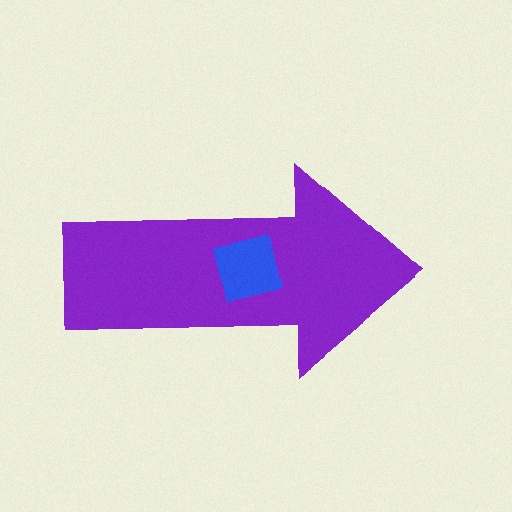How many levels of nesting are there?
2.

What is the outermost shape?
The purple arrow.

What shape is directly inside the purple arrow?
The blue square.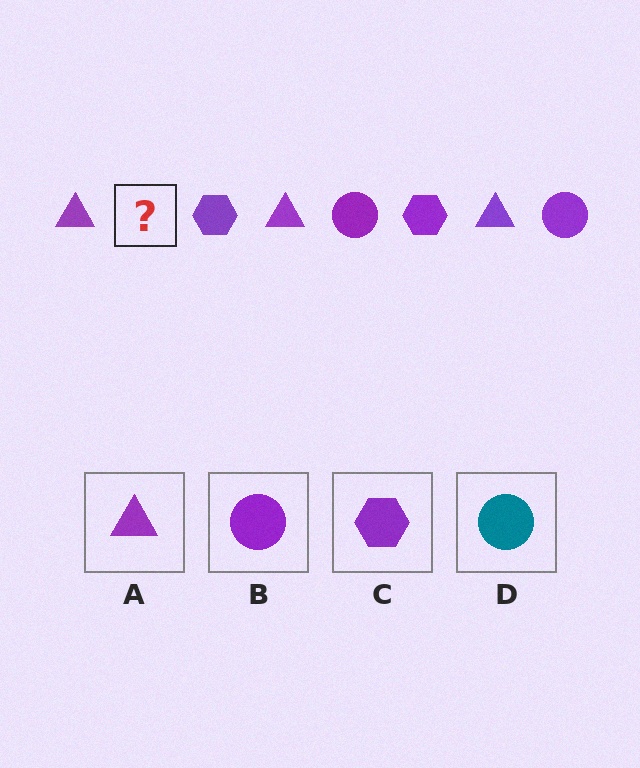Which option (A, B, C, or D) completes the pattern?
B.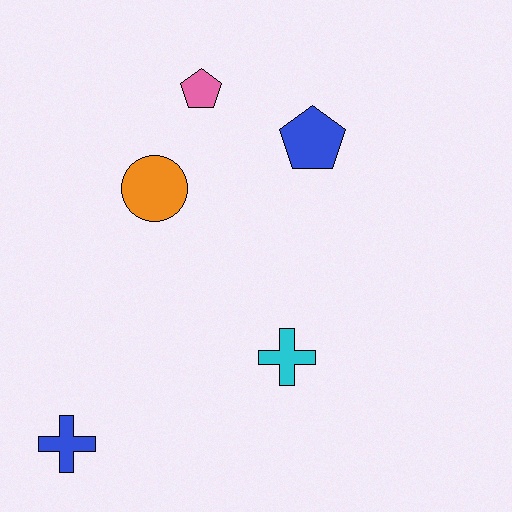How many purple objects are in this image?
There are no purple objects.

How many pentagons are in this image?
There are 2 pentagons.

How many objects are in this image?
There are 5 objects.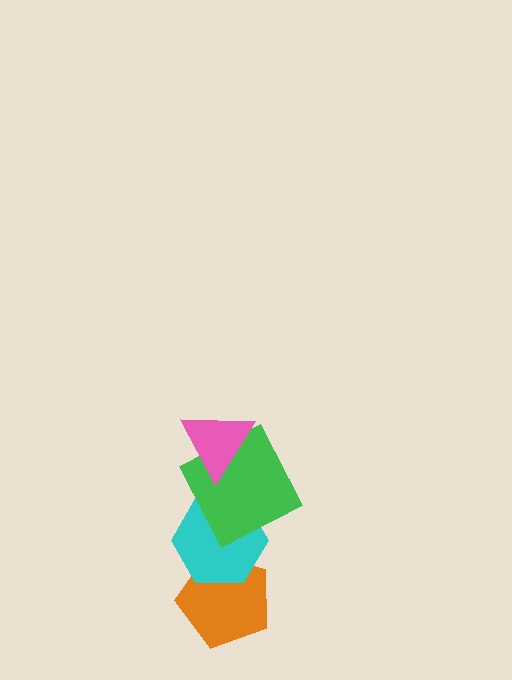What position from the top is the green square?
The green square is 2nd from the top.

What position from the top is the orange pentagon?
The orange pentagon is 4th from the top.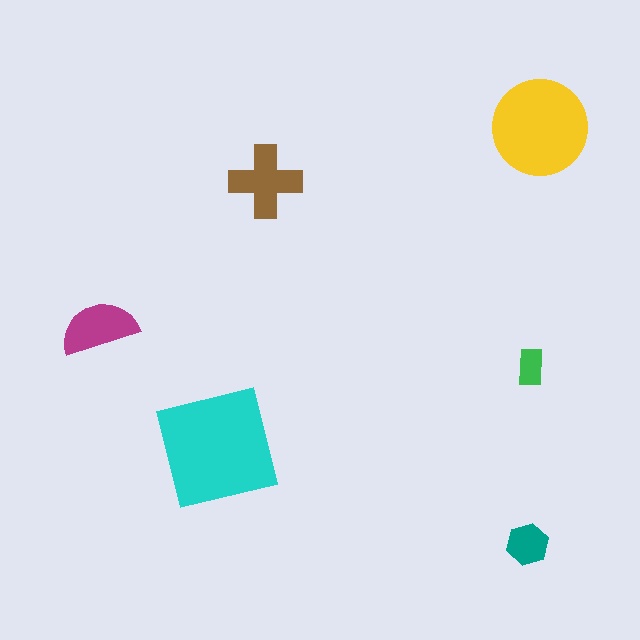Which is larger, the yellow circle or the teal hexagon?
The yellow circle.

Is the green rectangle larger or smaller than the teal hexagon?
Smaller.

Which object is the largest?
The cyan square.